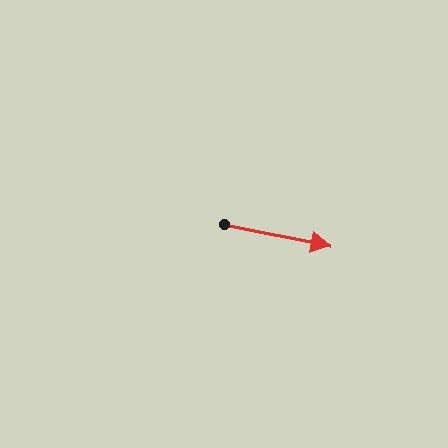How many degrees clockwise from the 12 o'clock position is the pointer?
Approximately 102 degrees.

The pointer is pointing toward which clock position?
Roughly 3 o'clock.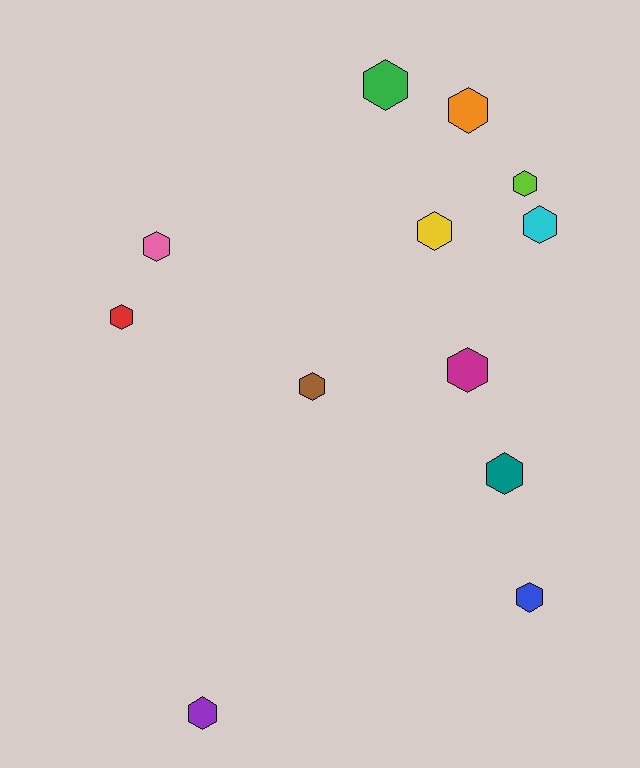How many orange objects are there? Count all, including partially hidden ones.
There is 1 orange object.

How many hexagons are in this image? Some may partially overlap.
There are 12 hexagons.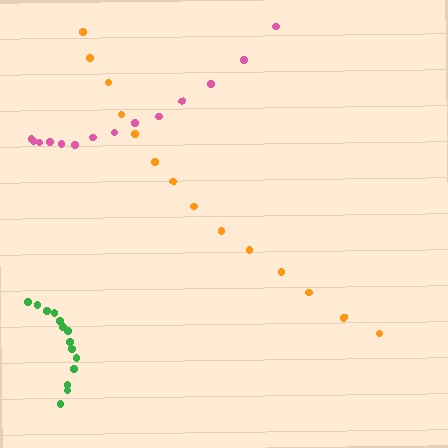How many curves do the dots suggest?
There are 3 distinct paths.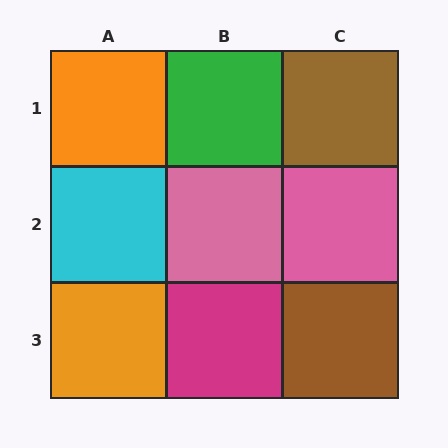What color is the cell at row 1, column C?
Brown.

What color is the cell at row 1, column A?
Orange.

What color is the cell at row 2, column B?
Pink.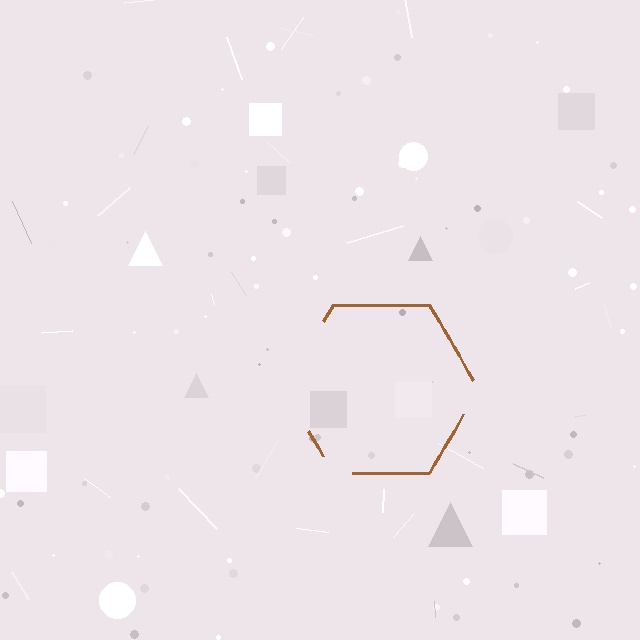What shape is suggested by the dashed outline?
The dashed outline suggests a hexagon.